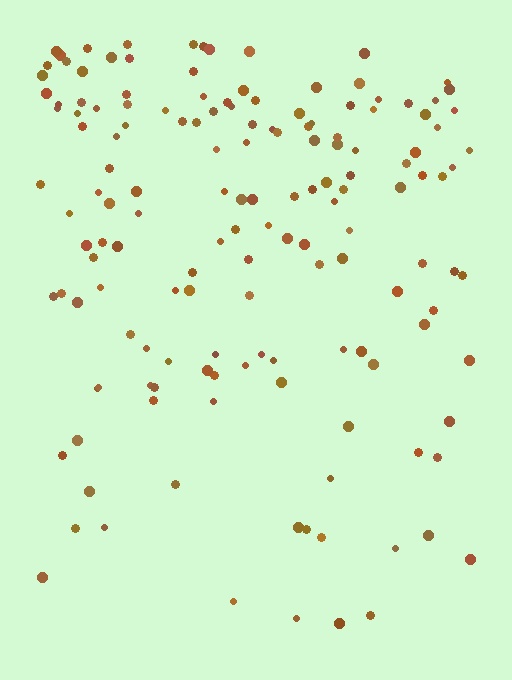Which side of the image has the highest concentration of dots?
The top.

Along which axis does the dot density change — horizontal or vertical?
Vertical.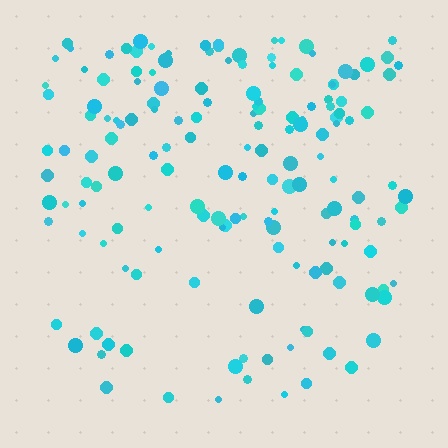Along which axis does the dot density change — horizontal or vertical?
Vertical.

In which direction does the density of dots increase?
From bottom to top, with the top side densest.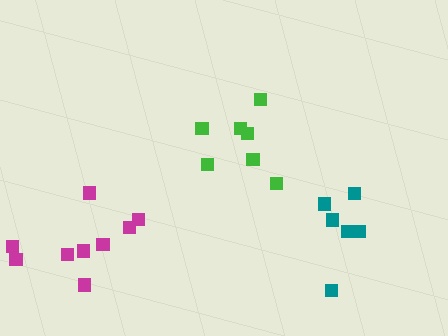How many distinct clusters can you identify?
There are 3 distinct clusters.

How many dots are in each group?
Group 1: 6 dots, Group 2: 7 dots, Group 3: 9 dots (22 total).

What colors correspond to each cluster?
The clusters are colored: teal, green, magenta.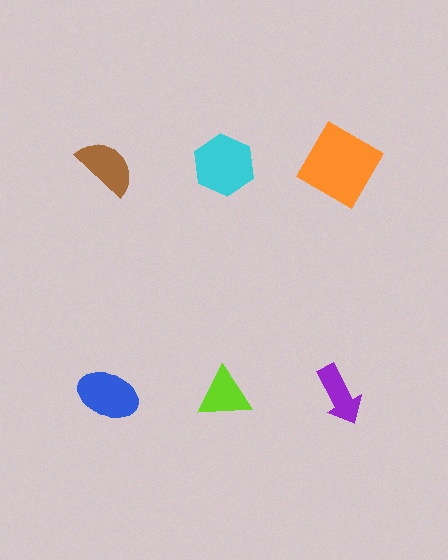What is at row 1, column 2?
A cyan hexagon.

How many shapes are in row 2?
3 shapes.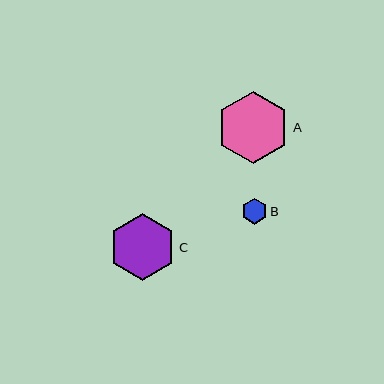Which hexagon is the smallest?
Hexagon B is the smallest with a size of approximately 25 pixels.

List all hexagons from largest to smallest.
From largest to smallest: A, C, B.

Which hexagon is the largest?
Hexagon A is the largest with a size of approximately 73 pixels.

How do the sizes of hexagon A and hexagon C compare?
Hexagon A and hexagon C are approximately the same size.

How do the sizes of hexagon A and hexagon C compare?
Hexagon A and hexagon C are approximately the same size.